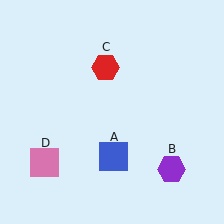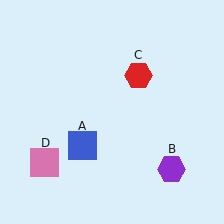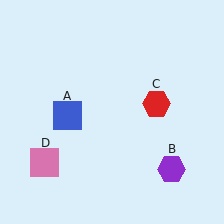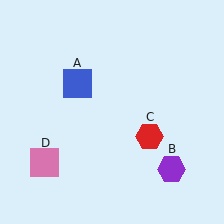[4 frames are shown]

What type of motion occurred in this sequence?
The blue square (object A), red hexagon (object C) rotated clockwise around the center of the scene.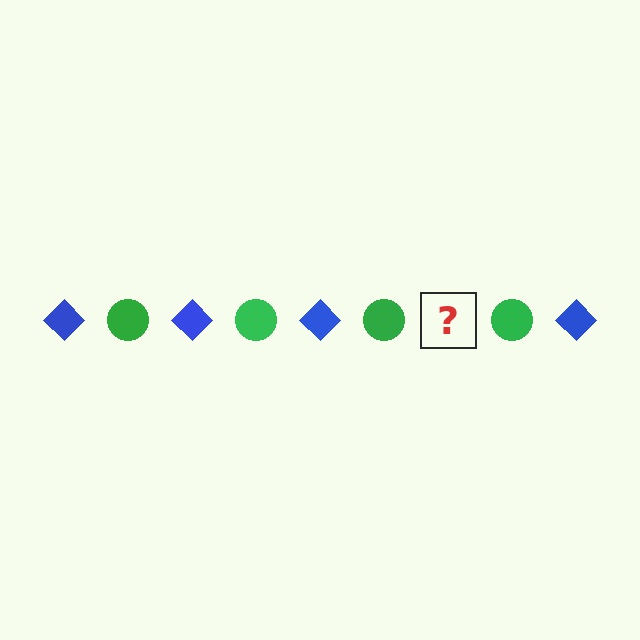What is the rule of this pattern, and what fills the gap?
The rule is that the pattern alternates between blue diamond and green circle. The gap should be filled with a blue diamond.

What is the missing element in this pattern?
The missing element is a blue diamond.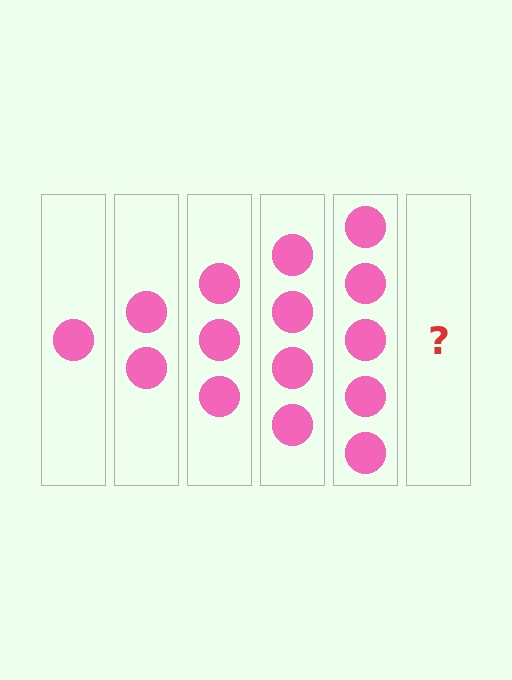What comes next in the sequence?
The next element should be 6 circles.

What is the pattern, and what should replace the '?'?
The pattern is that each step adds one more circle. The '?' should be 6 circles.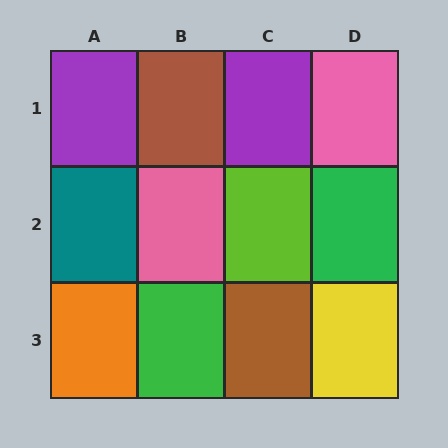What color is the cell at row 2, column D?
Green.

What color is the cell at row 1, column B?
Brown.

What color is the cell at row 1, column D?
Pink.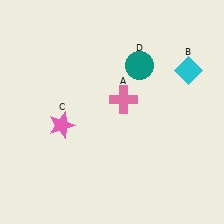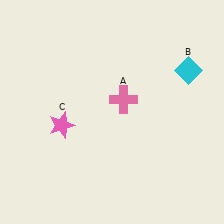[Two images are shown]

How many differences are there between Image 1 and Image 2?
There is 1 difference between the two images.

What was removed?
The teal circle (D) was removed in Image 2.